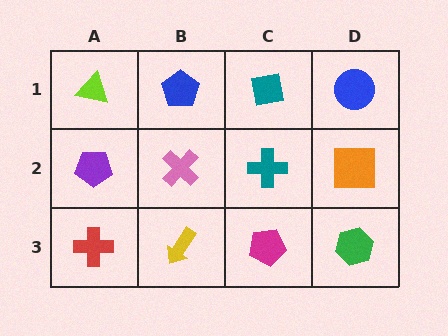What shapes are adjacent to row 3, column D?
An orange square (row 2, column D), a magenta pentagon (row 3, column C).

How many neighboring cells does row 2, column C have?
4.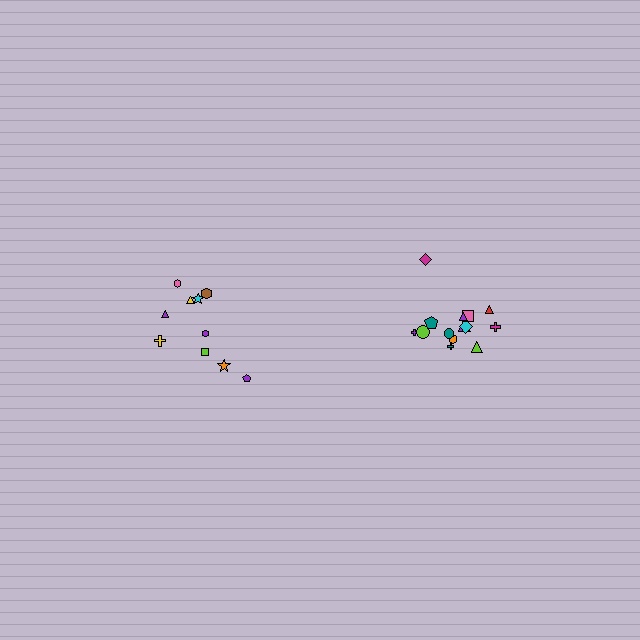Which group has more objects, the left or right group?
The right group.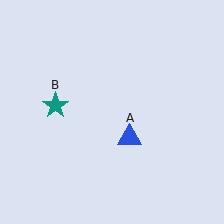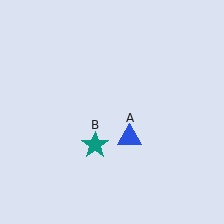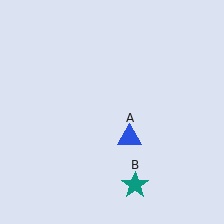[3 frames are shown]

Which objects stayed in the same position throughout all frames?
Blue triangle (object A) remained stationary.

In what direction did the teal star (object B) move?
The teal star (object B) moved down and to the right.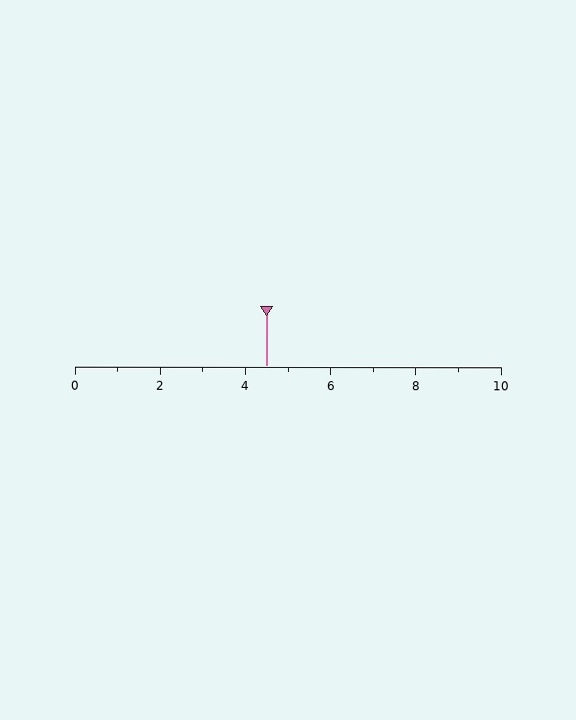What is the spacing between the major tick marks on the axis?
The major ticks are spaced 2 apart.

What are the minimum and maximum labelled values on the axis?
The axis runs from 0 to 10.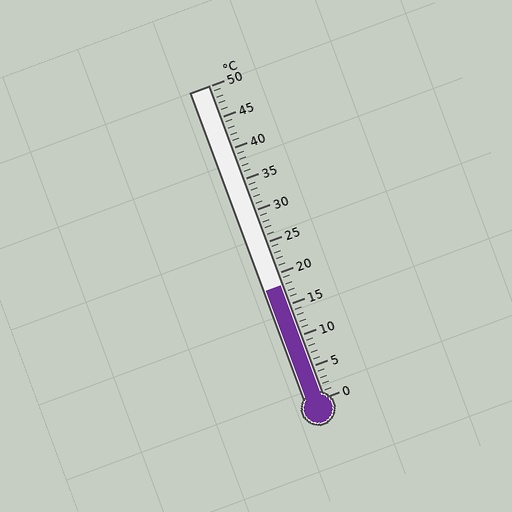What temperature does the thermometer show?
The thermometer shows approximately 18°C.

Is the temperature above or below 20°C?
The temperature is below 20°C.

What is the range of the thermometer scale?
The thermometer scale ranges from 0°C to 50°C.